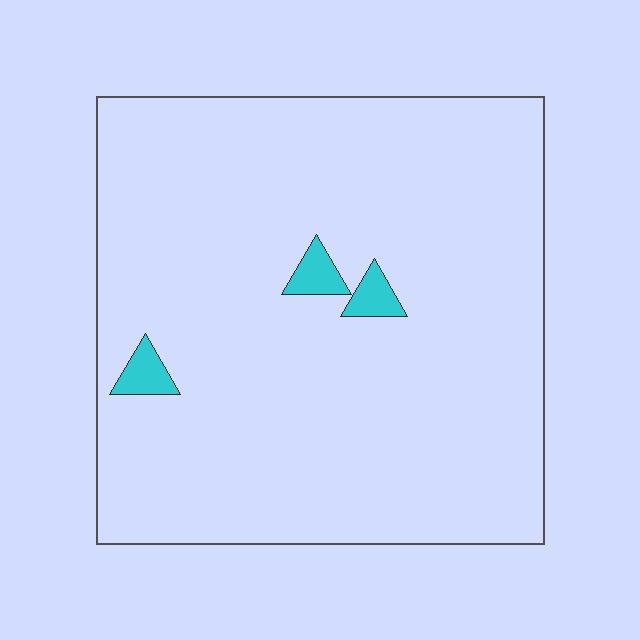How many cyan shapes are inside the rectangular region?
3.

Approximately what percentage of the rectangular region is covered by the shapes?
Approximately 5%.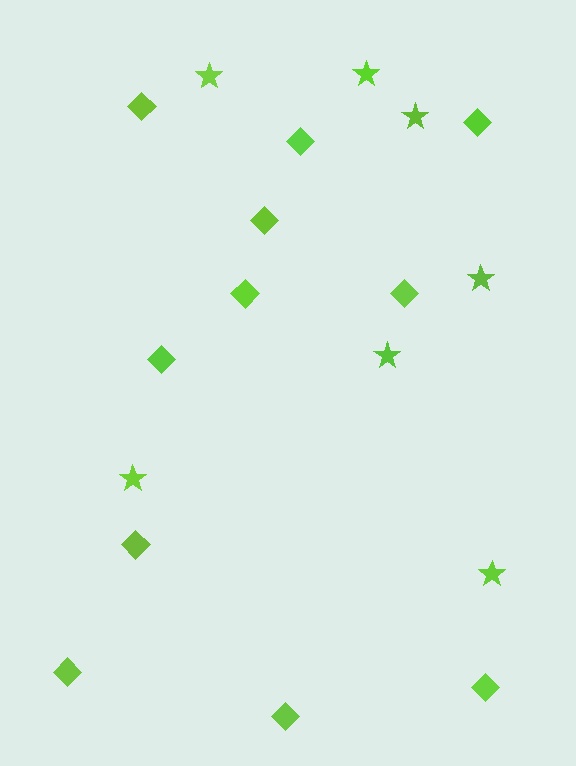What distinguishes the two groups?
There are 2 groups: one group of stars (7) and one group of diamonds (11).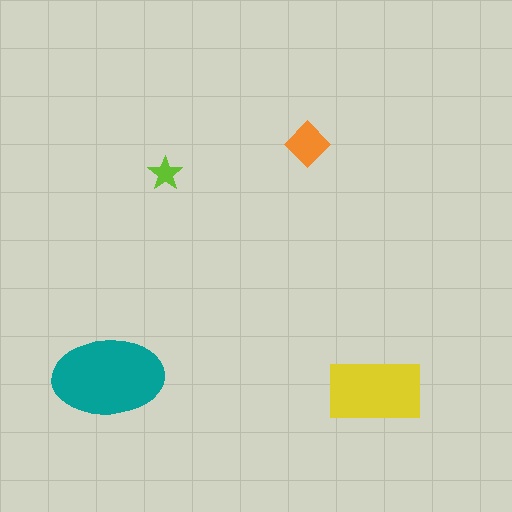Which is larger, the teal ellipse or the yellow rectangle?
The teal ellipse.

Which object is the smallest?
The lime star.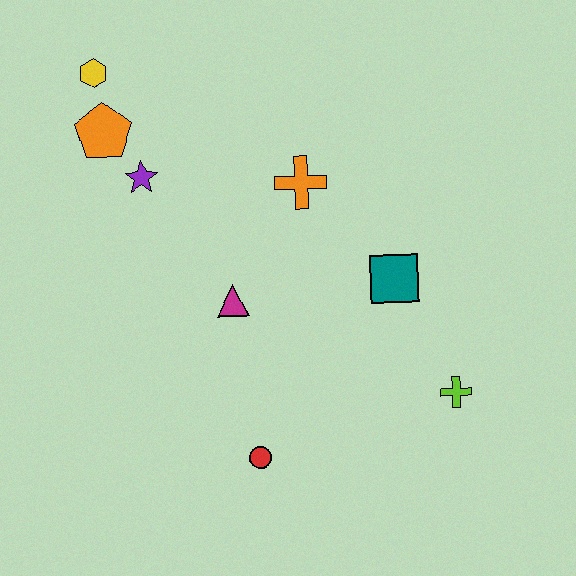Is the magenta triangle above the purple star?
No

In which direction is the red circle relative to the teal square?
The red circle is below the teal square.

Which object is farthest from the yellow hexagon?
The lime cross is farthest from the yellow hexagon.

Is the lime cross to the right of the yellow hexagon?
Yes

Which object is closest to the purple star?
The orange pentagon is closest to the purple star.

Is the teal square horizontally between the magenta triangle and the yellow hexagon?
No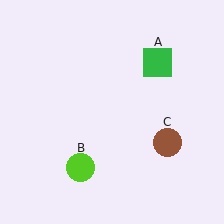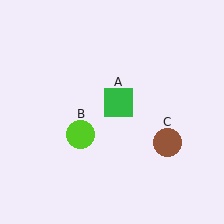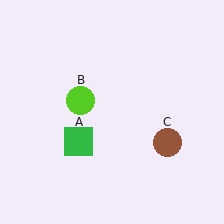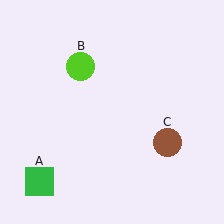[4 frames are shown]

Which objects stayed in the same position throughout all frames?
Brown circle (object C) remained stationary.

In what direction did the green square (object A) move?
The green square (object A) moved down and to the left.